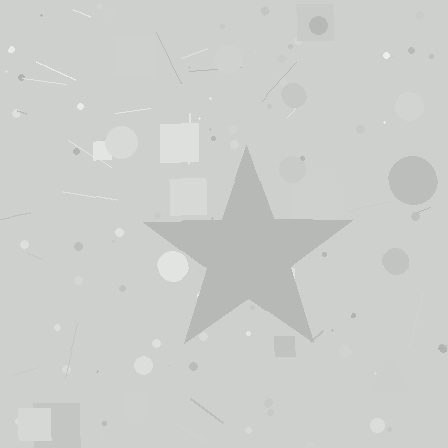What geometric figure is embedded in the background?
A star is embedded in the background.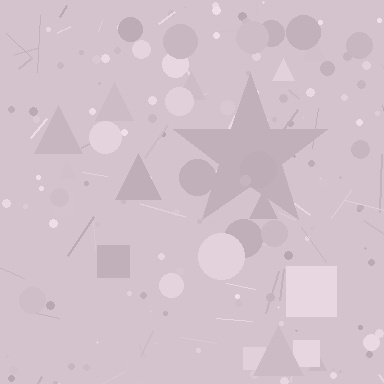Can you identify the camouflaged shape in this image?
The camouflaged shape is a star.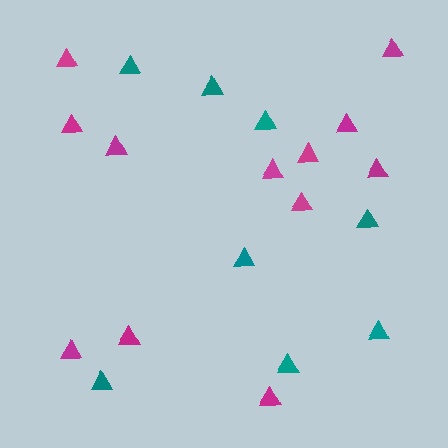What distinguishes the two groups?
There are 2 groups: one group of teal triangles (8) and one group of magenta triangles (12).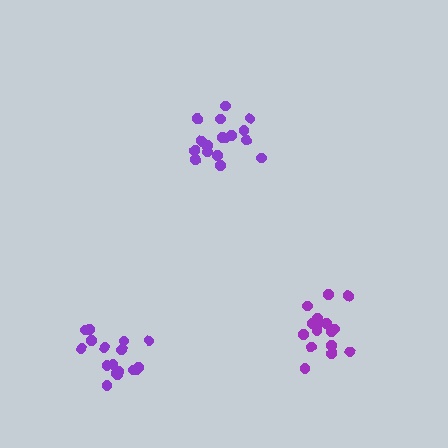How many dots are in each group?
Group 1: 17 dots, Group 2: 17 dots, Group 3: 17 dots (51 total).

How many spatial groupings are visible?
There are 3 spatial groupings.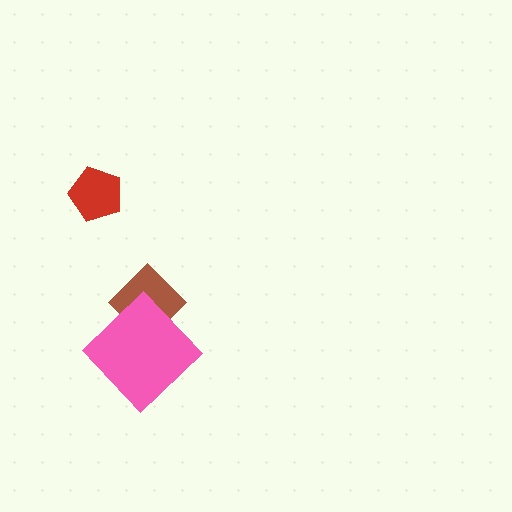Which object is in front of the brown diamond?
The pink diamond is in front of the brown diamond.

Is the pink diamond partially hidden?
No, no other shape covers it.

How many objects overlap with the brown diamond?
1 object overlaps with the brown diamond.